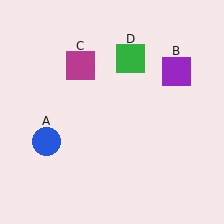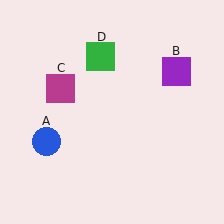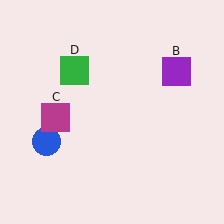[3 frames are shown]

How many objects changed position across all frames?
2 objects changed position: magenta square (object C), green square (object D).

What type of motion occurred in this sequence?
The magenta square (object C), green square (object D) rotated counterclockwise around the center of the scene.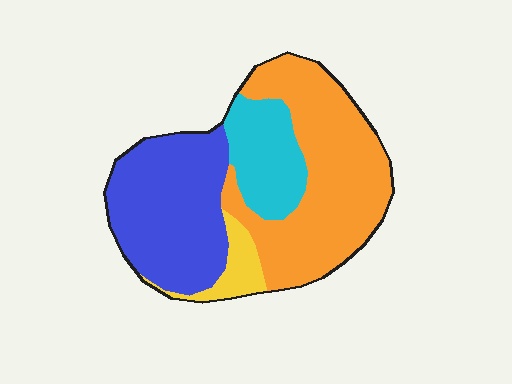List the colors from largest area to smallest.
From largest to smallest: orange, blue, cyan, yellow.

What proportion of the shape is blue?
Blue takes up about one third (1/3) of the shape.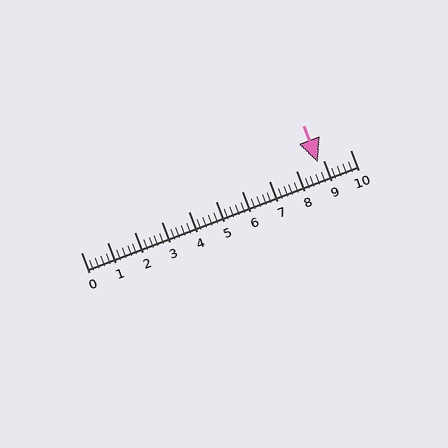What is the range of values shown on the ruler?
The ruler shows values from 0 to 10.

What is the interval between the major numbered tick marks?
The major tick marks are spaced 1 units apart.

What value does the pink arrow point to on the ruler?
The pink arrow points to approximately 8.8.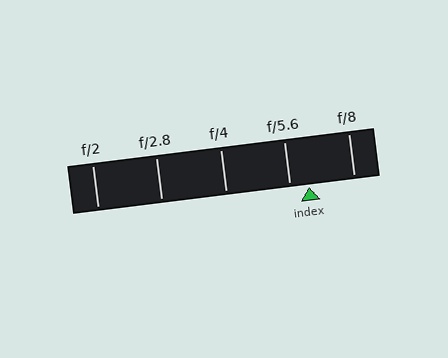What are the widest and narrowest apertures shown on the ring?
The widest aperture shown is f/2 and the narrowest is f/8.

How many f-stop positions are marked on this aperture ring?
There are 5 f-stop positions marked.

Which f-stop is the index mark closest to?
The index mark is closest to f/5.6.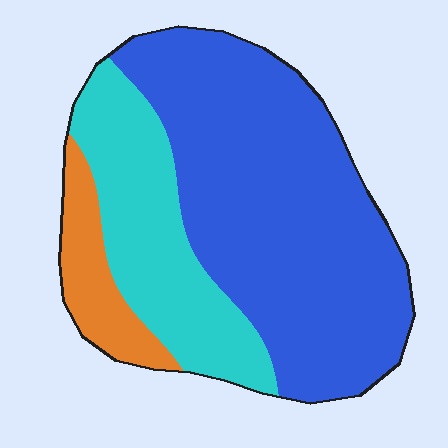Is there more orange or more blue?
Blue.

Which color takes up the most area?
Blue, at roughly 60%.